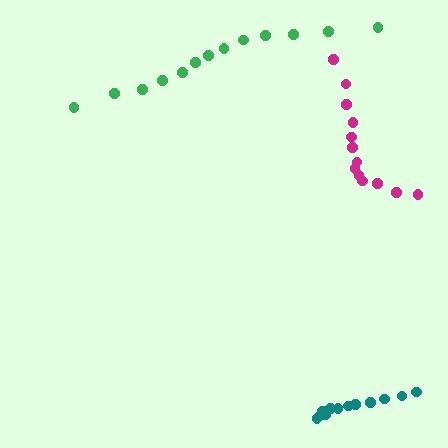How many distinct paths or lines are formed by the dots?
There are 3 distinct paths.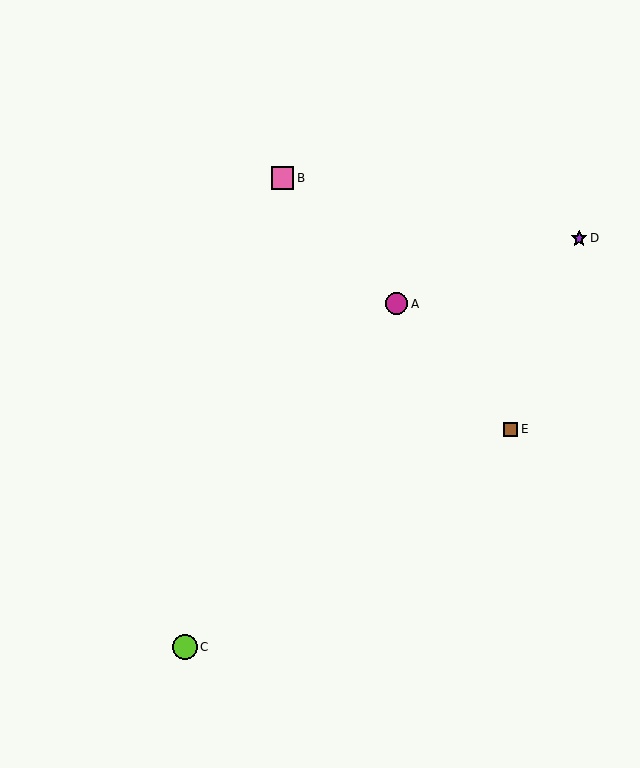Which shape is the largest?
The lime circle (labeled C) is the largest.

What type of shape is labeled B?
Shape B is a pink square.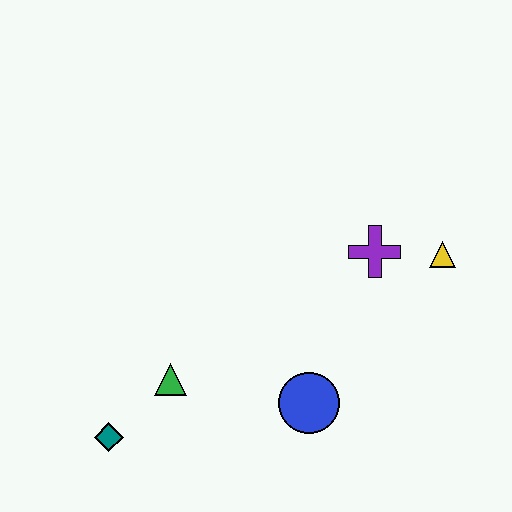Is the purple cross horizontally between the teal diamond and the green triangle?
No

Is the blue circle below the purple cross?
Yes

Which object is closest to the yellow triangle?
The purple cross is closest to the yellow triangle.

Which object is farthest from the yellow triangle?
The teal diamond is farthest from the yellow triangle.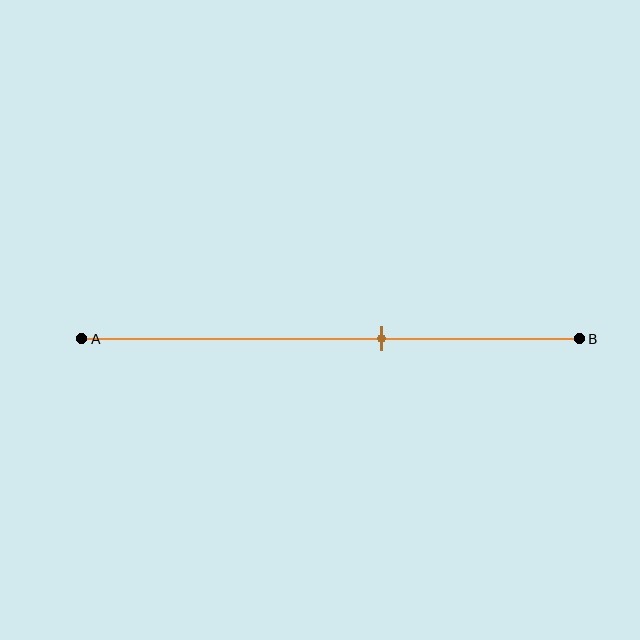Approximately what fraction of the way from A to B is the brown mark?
The brown mark is approximately 60% of the way from A to B.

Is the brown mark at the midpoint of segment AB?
No, the mark is at about 60% from A, not at the 50% midpoint.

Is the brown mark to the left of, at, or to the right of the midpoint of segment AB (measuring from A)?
The brown mark is to the right of the midpoint of segment AB.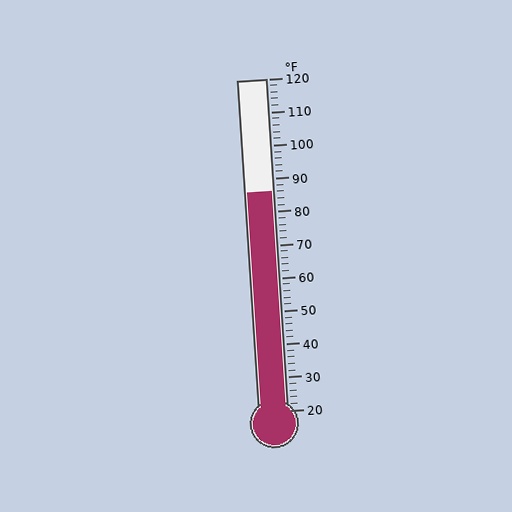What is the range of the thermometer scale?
The thermometer scale ranges from 20°F to 120°F.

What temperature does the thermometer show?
The thermometer shows approximately 86°F.